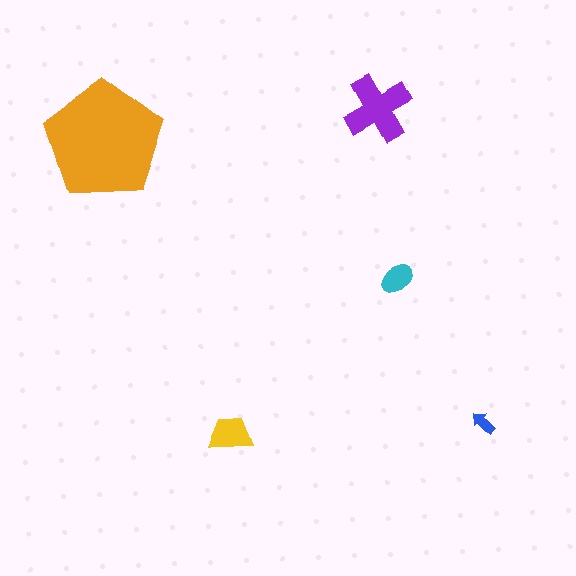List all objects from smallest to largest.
The blue arrow, the cyan ellipse, the yellow trapezoid, the purple cross, the orange pentagon.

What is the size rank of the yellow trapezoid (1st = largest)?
3rd.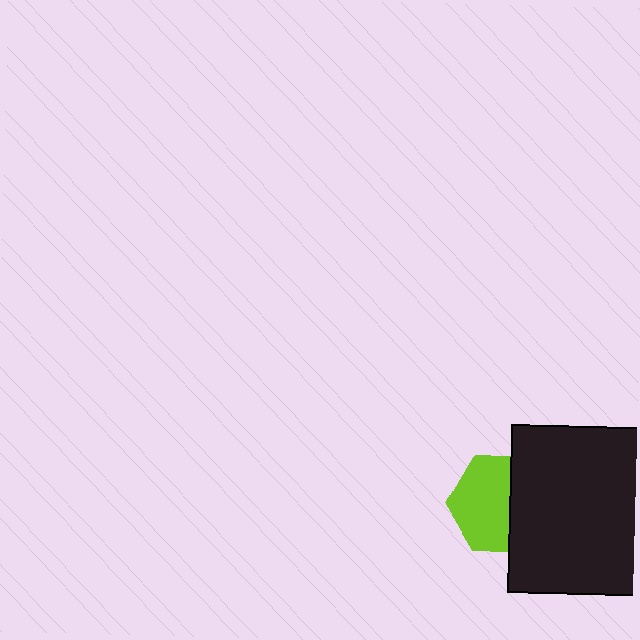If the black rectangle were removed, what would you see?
You would see the complete lime hexagon.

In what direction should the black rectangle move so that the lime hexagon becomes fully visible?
The black rectangle should move right. That is the shortest direction to clear the overlap and leave the lime hexagon fully visible.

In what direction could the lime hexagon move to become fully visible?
The lime hexagon could move left. That would shift it out from behind the black rectangle entirely.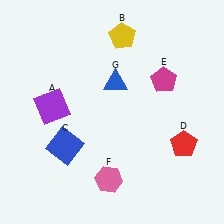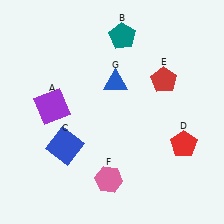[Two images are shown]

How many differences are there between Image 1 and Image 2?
There are 2 differences between the two images.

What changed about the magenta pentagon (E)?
In Image 1, E is magenta. In Image 2, it changed to red.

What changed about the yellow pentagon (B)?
In Image 1, B is yellow. In Image 2, it changed to teal.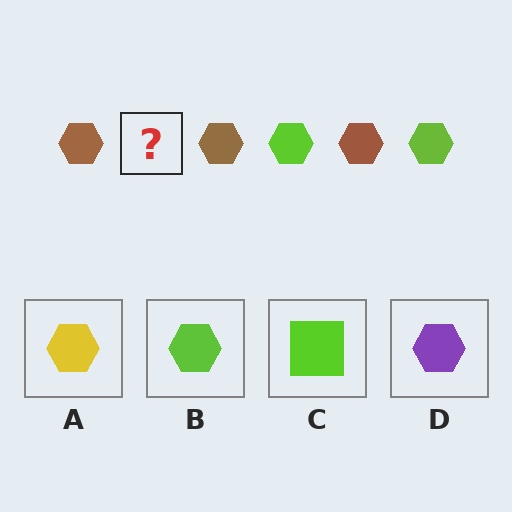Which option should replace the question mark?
Option B.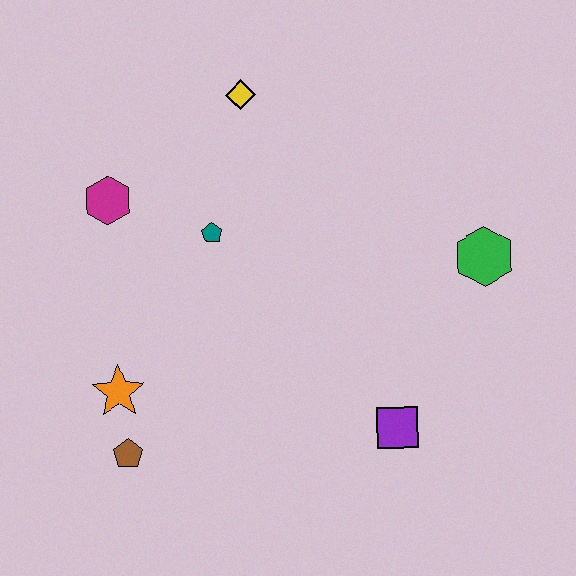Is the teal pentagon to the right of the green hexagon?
No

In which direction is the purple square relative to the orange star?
The purple square is to the right of the orange star.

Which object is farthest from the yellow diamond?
The brown pentagon is farthest from the yellow diamond.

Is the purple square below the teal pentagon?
Yes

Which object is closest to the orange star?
The brown pentagon is closest to the orange star.